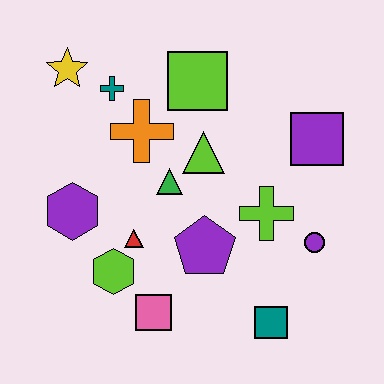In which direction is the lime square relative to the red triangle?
The lime square is above the red triangle.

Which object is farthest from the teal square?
The yellow star is farthest from the teal square.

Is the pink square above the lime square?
No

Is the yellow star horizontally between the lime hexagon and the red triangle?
No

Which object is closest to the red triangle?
The lime hexagon is closest to the red triangle.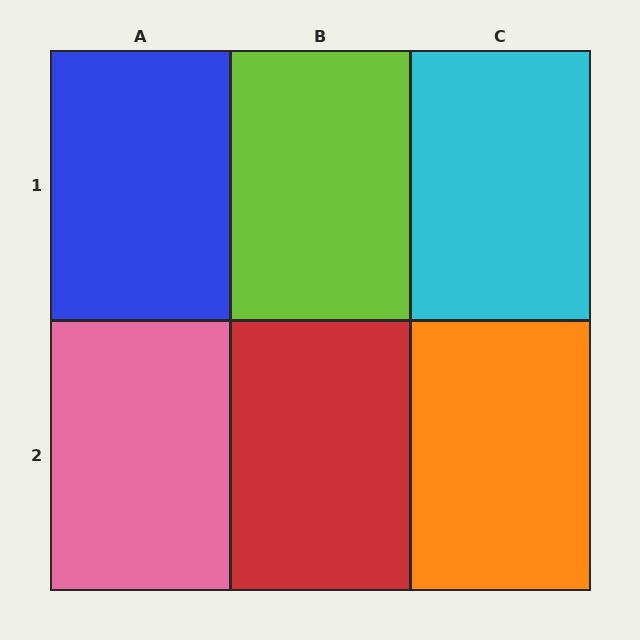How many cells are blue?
1 cell is blue.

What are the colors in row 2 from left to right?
Pink, red, orange.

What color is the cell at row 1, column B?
Lime.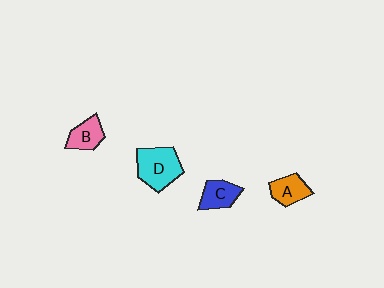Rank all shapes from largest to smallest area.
From largest to smallest: D (cyan), C (blue), A (orange), B (pink).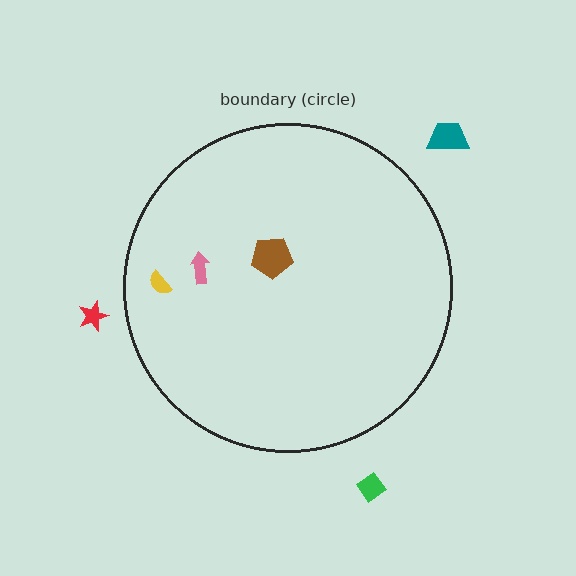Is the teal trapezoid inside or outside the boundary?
Outside.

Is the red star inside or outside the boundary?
Outside.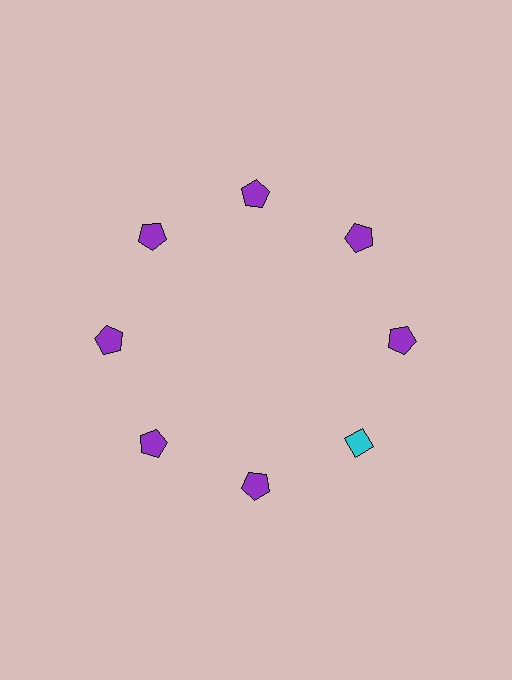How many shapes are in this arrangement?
There are 8 shapes arranged in a ring pattern.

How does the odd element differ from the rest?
It differs in both color (cyan instead of purple) and shape (diamond instead of pentagon).